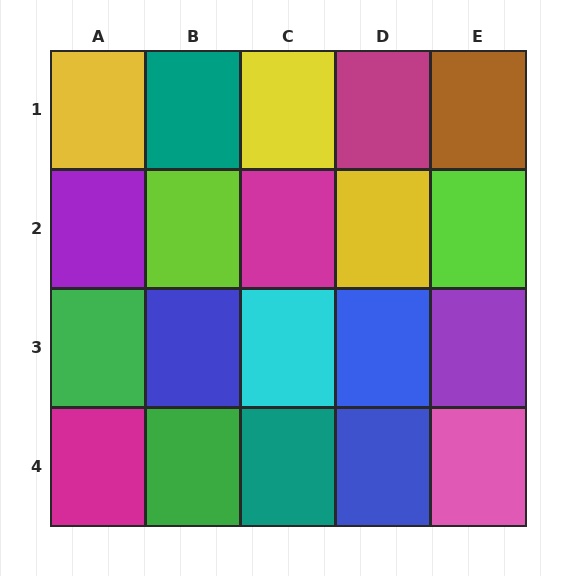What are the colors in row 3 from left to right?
Green, blue, cyan, blue, purple.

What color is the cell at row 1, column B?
Teal.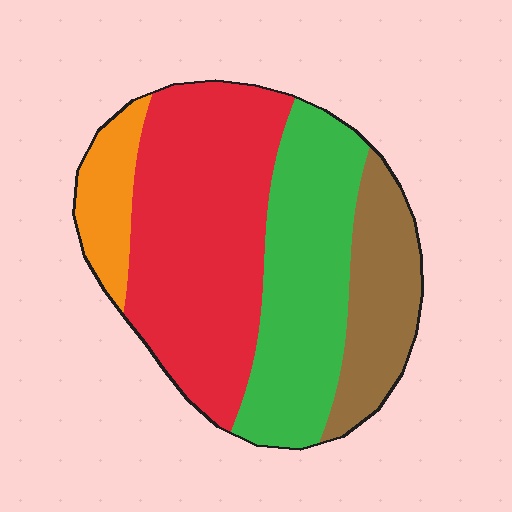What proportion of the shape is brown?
Brown covers about 15% of the shape.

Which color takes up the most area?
Red, at roughly 45%.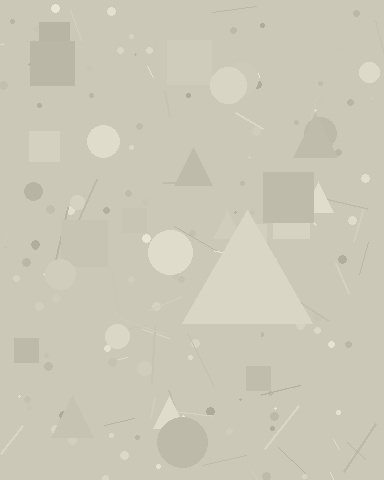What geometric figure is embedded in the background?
A triangle is embedded in the background.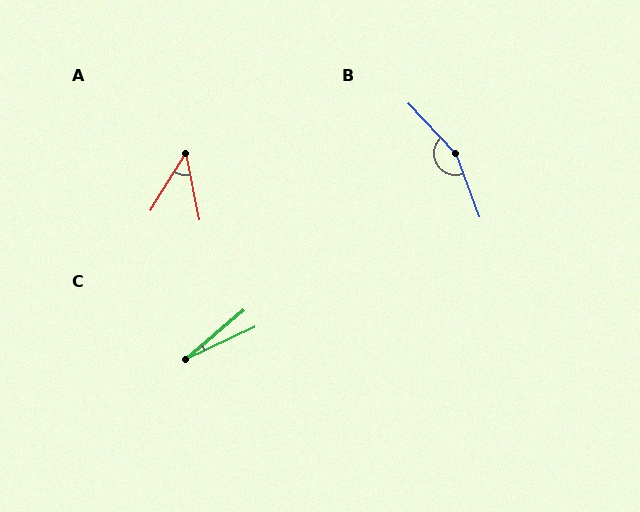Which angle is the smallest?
C, at approximately 15 degrees.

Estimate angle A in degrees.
Approximately 43 degrees.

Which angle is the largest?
B, at approximately 157 degrees.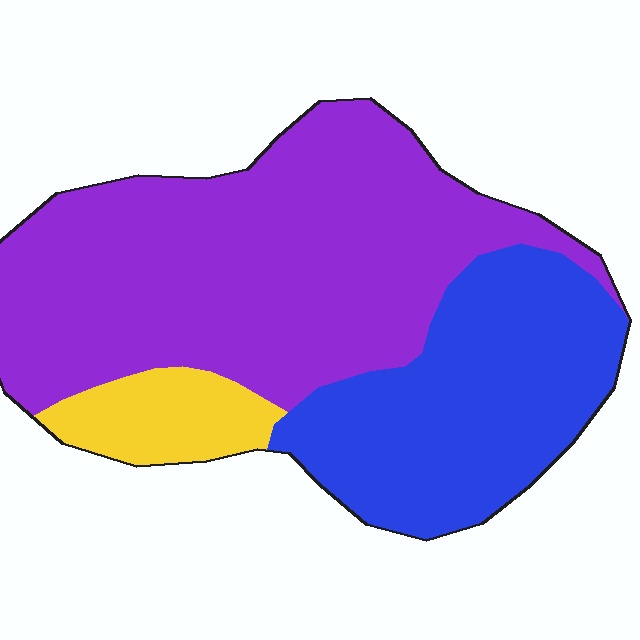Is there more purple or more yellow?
Purple.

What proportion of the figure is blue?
Blue takes up about one third (1/3) of the figure.